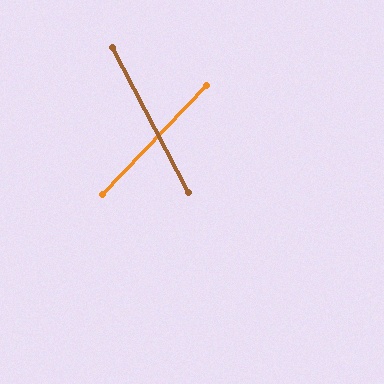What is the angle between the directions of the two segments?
Approximately 71 degrees.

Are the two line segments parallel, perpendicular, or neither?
Neither parallel nor perpendicular — they differ by about 71°.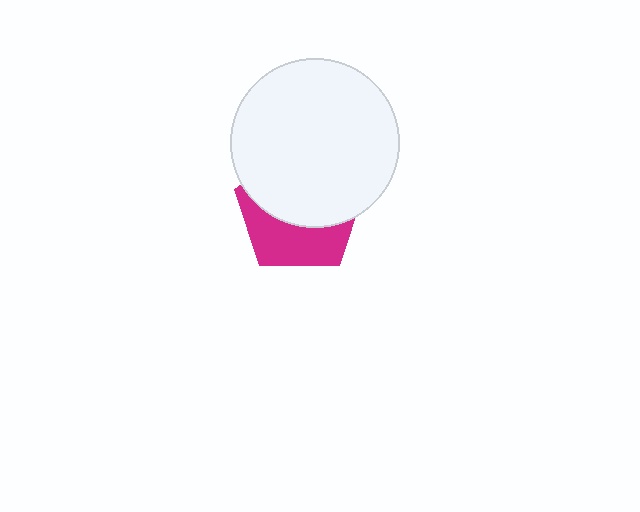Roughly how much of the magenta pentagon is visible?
A small part of it is visible (roughly 41%).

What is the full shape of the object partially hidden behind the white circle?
The partially hidden object is a magenta pentagon.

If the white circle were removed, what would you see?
You would see the complete magenta pentagon.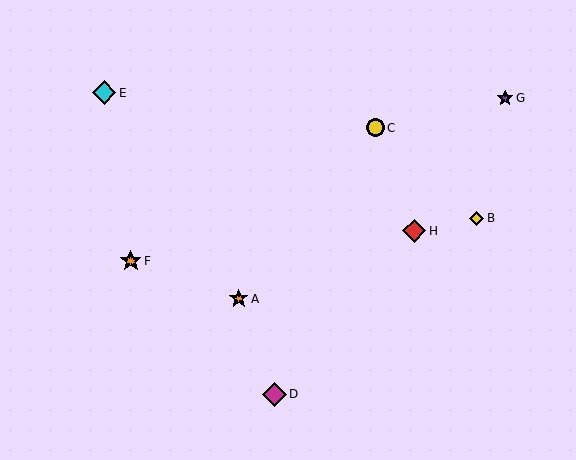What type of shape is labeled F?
Shape F is an orange star.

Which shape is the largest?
The magenta diamond (labeled D) is the largest.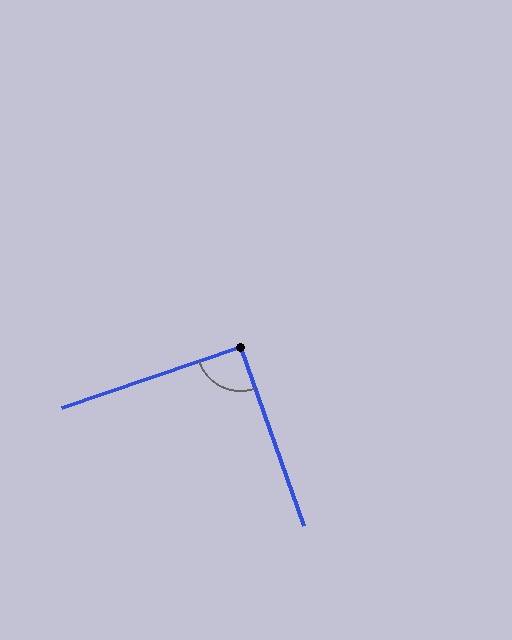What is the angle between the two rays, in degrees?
Approximately 91 degrees.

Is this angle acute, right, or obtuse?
It is approximately a right angle.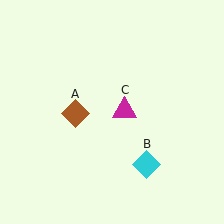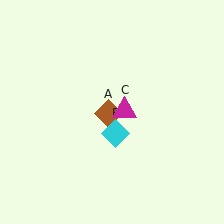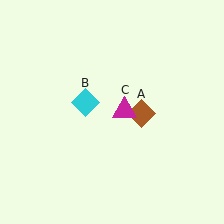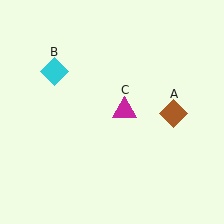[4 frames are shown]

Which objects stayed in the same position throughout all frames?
Magenta triangle (object C) remained stationary.